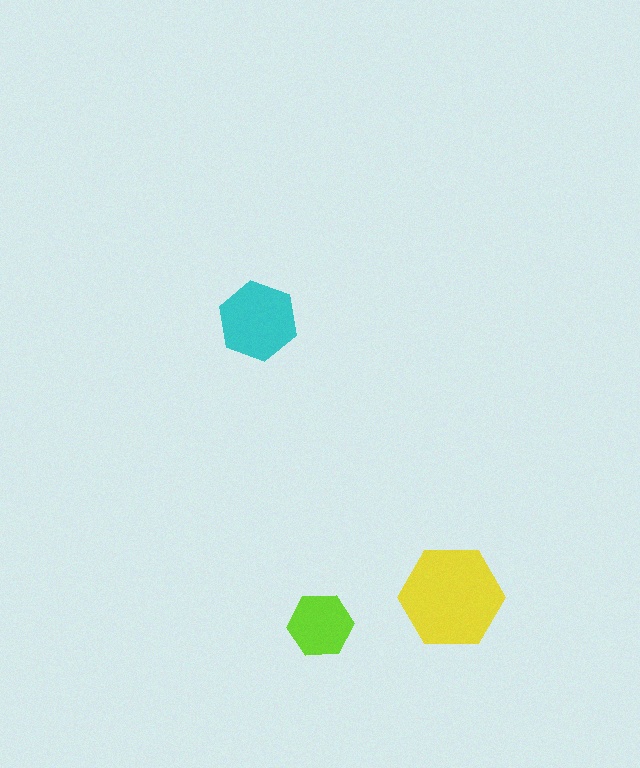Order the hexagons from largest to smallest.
the yellow one, the cyan one, the lime one.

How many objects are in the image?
There are 3 objects in the image.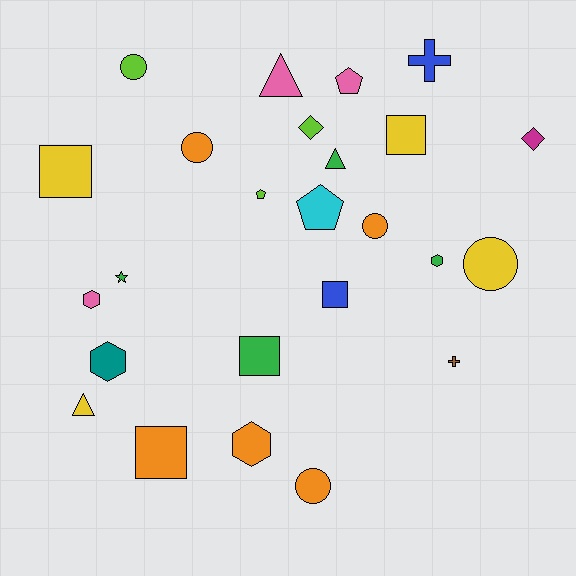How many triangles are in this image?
There are 3 triangles.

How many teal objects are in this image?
There is 1 teal object.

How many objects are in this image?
There are 25 objects.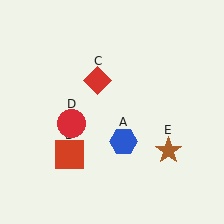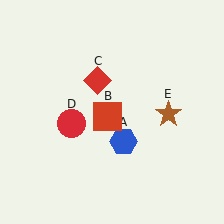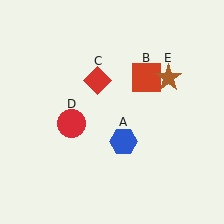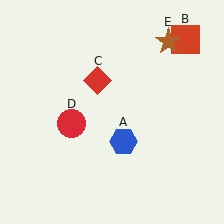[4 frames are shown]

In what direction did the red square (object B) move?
The red square (object B) moved up and to the right.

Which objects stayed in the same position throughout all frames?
Blue hexagon (object A) and red diamond (object C) and red circle (object D) remained stationary.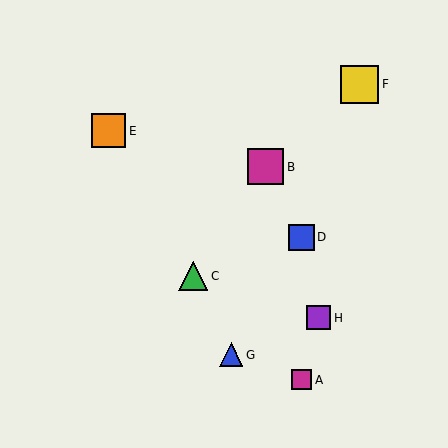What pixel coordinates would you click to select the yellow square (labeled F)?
Click at (360, 84) to select the yellow square F.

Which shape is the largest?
The yellow square (labeled F) is the largest.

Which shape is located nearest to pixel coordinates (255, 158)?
The magenta square (labeled B) at (265, 167) is nearest to that location.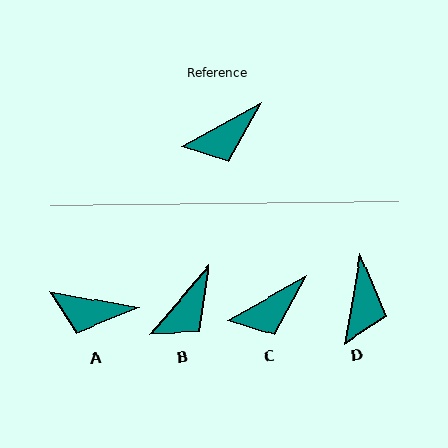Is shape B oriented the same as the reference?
No, it is off by about 20 degrees.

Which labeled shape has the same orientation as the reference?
C.